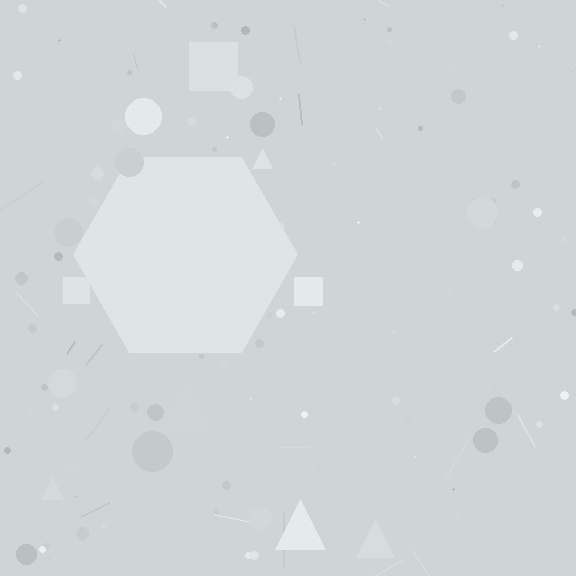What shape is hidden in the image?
A hexagon is hidden in the image.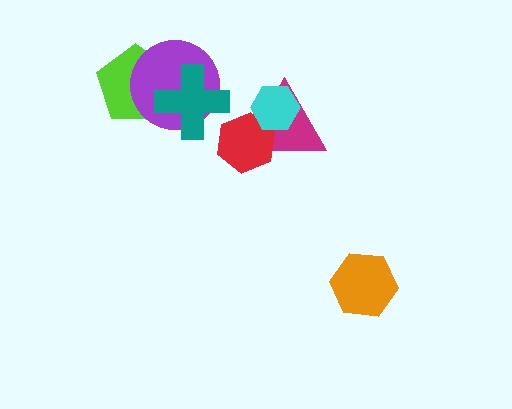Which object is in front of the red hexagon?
The cyan hexagon is in front of the red hexagon.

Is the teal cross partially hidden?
No, no other shape covers it.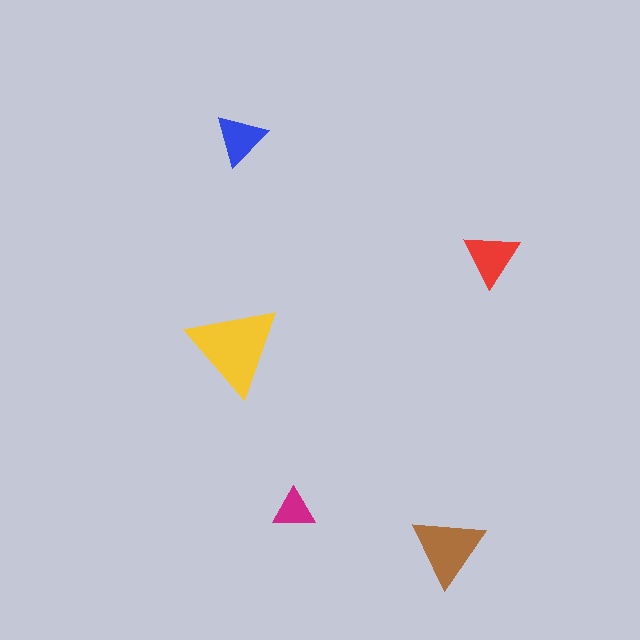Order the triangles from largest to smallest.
the yellow one, the brown one, the red one, the blue one, the magenta one.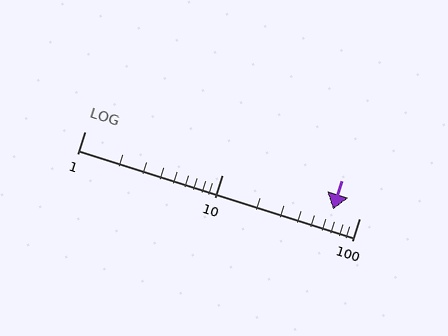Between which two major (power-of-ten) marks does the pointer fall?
The pointer is between 10 and 100.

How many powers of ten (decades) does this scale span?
The scale spans 2 decades, from 1 to 100.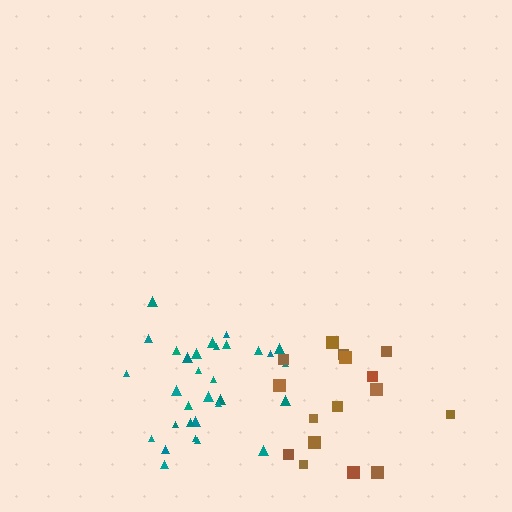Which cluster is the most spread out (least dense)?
Brown.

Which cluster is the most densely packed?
Teal.